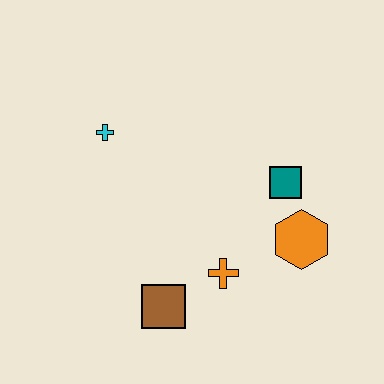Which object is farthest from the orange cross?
The cyan cross is farthest from the orange cross.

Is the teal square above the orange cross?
Yes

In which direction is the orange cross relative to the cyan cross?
The orange cross is below the cyan cross.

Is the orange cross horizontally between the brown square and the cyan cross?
No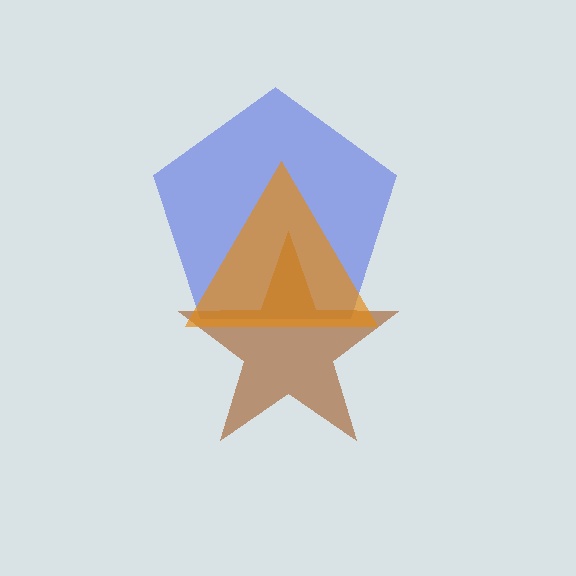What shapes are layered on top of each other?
The layered shapes are: a blue pentagon, a brown star, an orange triangle.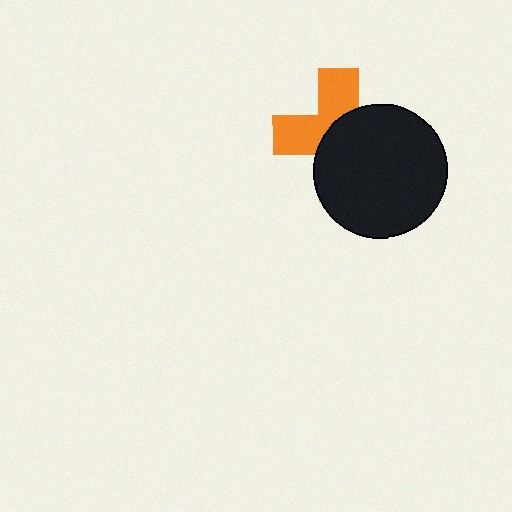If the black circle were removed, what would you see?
You would see the complete orange cross.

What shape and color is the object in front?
The object in front is a black circle.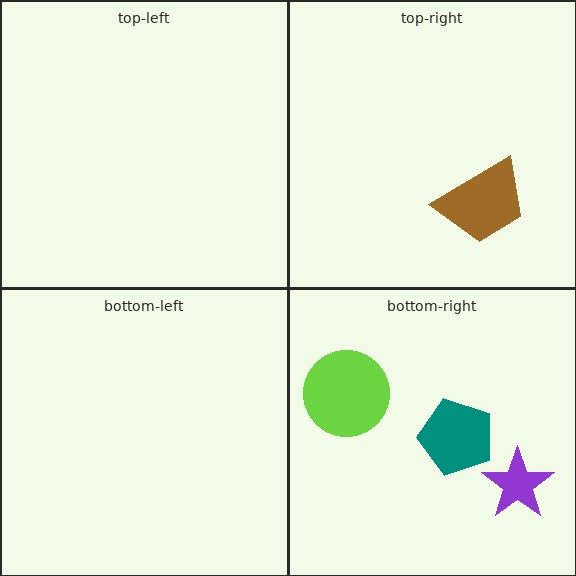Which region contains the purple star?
The bottom-right region.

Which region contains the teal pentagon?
The bottom-right region.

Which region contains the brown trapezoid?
The top-right region.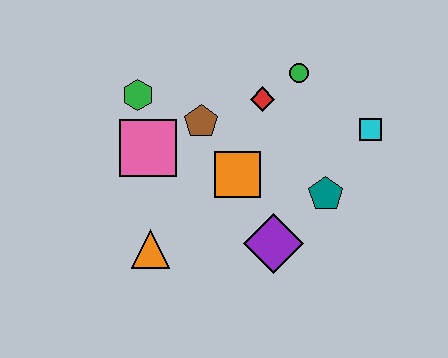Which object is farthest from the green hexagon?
The cyan square is farthest from the green hexagon.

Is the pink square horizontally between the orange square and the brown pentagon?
No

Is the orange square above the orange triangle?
Yes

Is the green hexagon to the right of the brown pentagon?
No